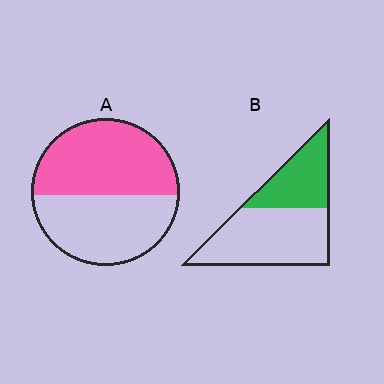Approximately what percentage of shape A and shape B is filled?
A is approximately 55% and B is approximately 35%.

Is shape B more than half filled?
No.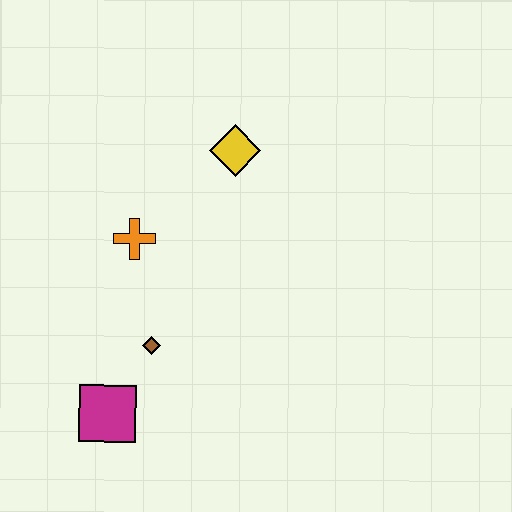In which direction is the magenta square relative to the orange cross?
The magenta square is below the orange cross.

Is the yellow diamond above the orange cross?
Yes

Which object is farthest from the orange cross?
The magenta square is farthest from the orange cross.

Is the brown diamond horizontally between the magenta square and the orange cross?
No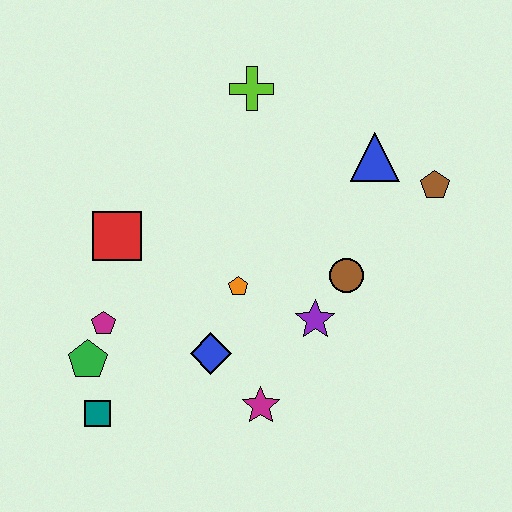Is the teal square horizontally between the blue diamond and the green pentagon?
Yes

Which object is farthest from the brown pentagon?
The teal square is farthest from the brown pentagon.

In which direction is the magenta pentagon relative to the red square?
The magenta pentagon is below the red square.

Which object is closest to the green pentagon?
The magenta pentagon is closest to the green pentagon.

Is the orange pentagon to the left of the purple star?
Yes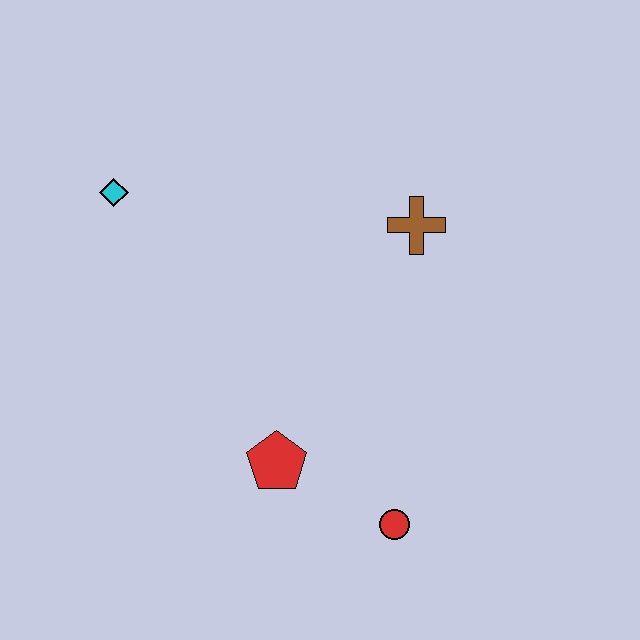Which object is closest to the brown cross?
The red pentagon is closest to the brown cross.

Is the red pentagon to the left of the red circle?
Yes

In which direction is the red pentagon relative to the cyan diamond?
The red pentagon is below the cyan diamond.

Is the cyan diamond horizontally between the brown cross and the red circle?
No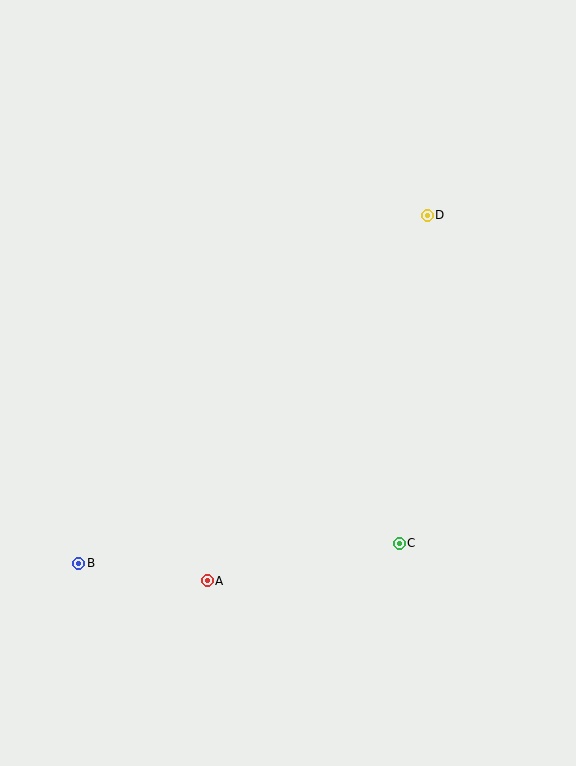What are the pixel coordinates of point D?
Point D is at (427, 215).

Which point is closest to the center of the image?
Point C at (399, 543) is closest to the center.